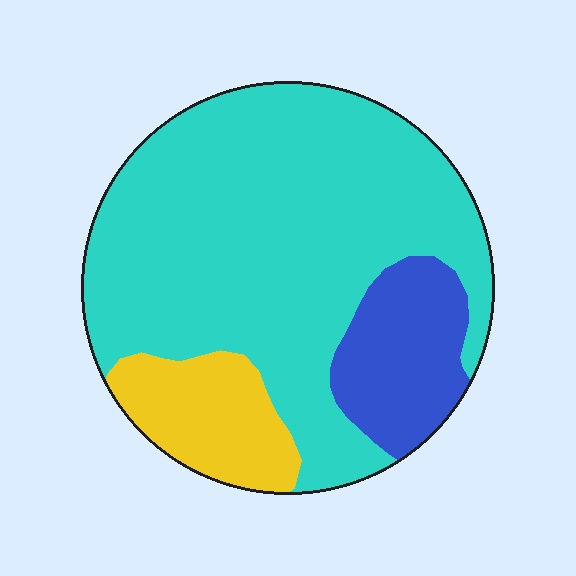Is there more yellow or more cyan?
Cyan.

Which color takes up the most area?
Cyan, at roughly 70%.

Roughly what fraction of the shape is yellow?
Yellow covers 14% of the shape.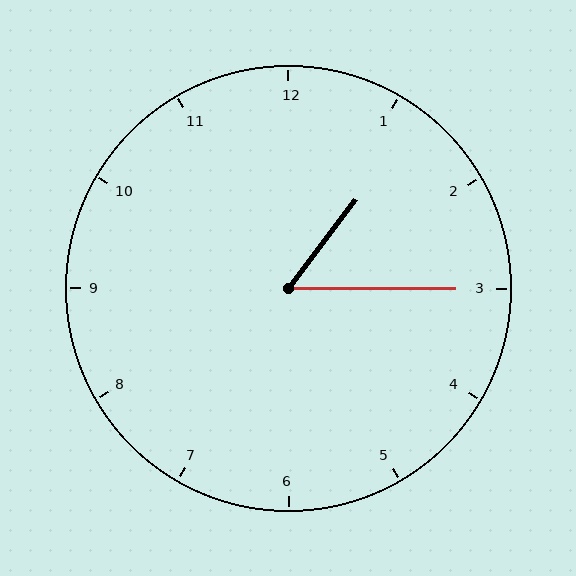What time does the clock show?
1:15.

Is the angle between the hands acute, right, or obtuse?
It is acute.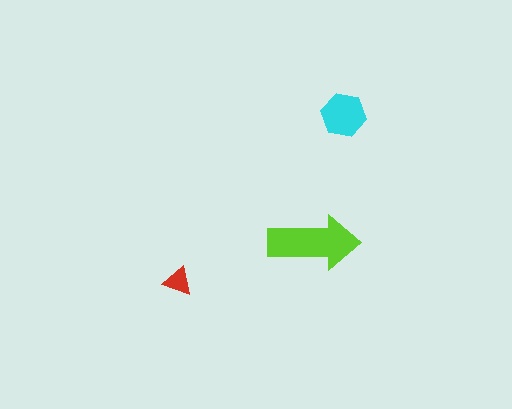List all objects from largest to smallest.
The lime arrow, the cyan hexagon, the red triangle.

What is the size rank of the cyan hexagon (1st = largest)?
2nd.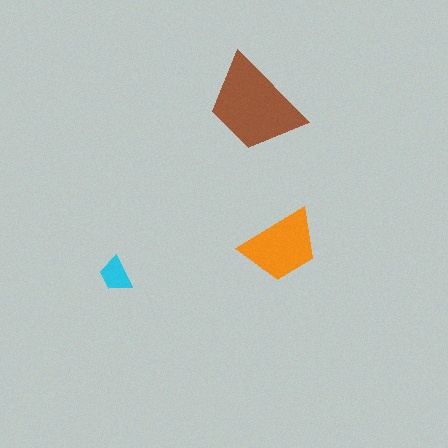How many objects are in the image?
There are 3 objects in the image.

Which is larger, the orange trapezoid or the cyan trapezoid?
The orange one.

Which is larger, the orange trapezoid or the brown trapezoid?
The brown one.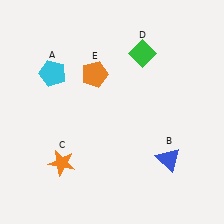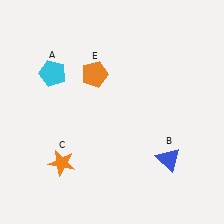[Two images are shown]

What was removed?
The green diamond (D) was removed in Image 2.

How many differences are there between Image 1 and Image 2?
There is 1 difference between the two images.